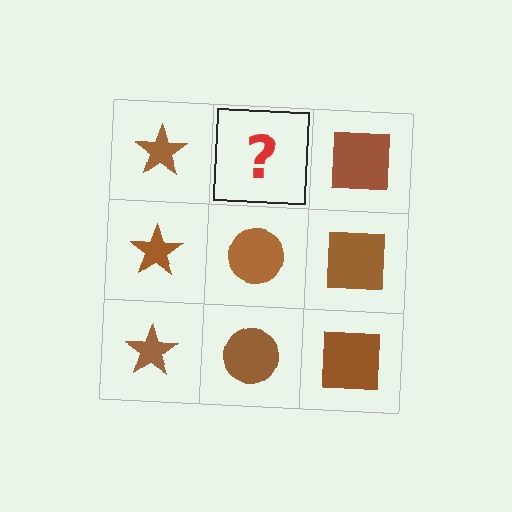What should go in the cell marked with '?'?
The missing cell should contain a brown circle.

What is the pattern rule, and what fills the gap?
The rule is that each column has a consistent shape. The gap should be filled with a brown circle.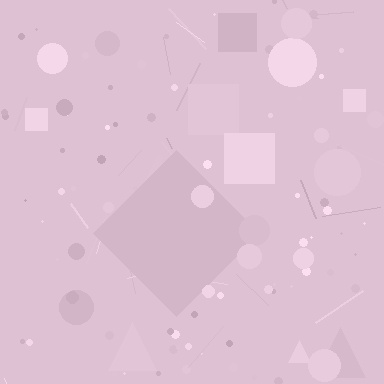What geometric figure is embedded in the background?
A diamond is embedded in the background.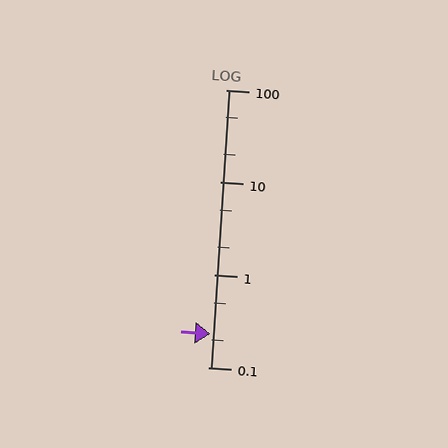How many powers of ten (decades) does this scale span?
The scale spans 3 decades, from 0.1 to 100.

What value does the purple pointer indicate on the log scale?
The pointer indicates approximately 0.23.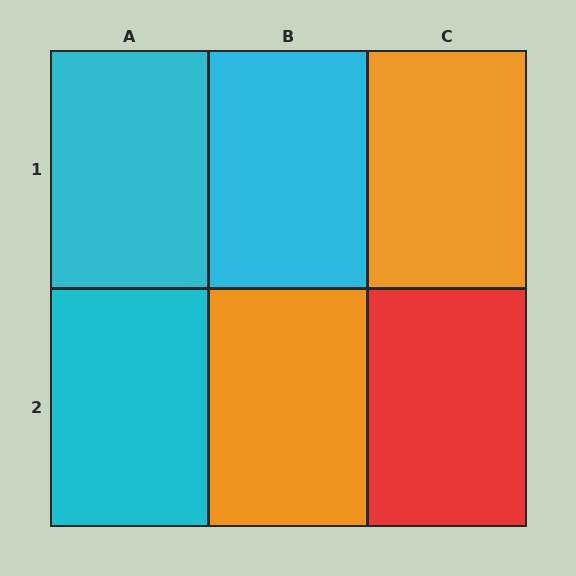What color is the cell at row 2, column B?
Orange.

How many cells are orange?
2 cells are orange.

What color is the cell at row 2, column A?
Cyan.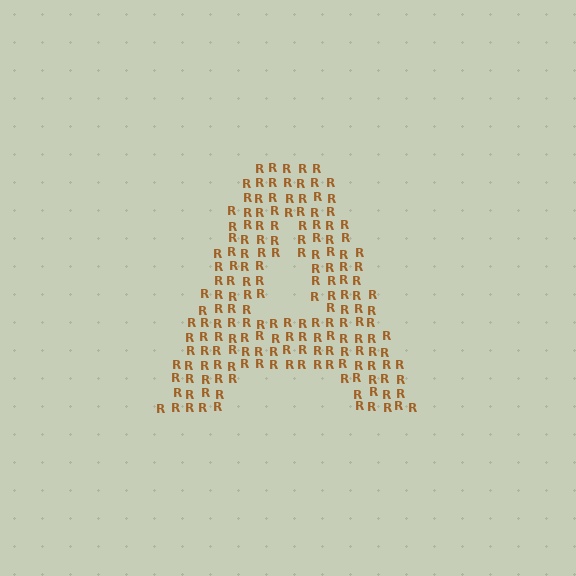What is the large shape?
The large shape is the letter A.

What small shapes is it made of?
It is made of small letter R's.